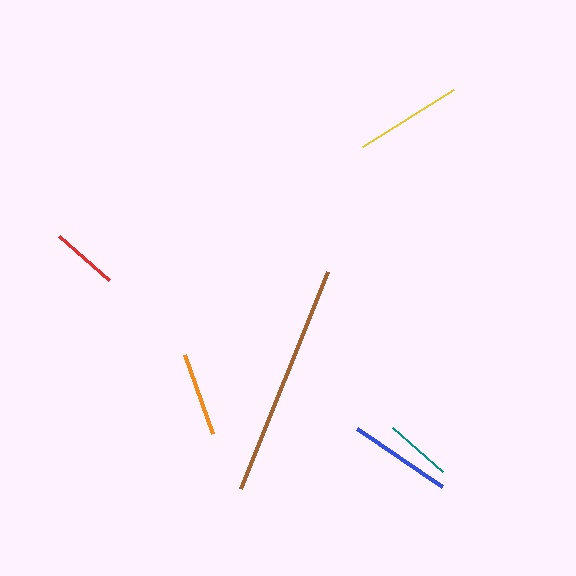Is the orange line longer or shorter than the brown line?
The brown line is longer than the orange line.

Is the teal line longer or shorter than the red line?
The red line is longer than the teal line.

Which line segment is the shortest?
The teal line is the shortest at approximately 67 pixels.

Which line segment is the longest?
The brown line is the longest at approximately 233 pixels.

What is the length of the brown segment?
The brown segment is approximately 233 pixels long.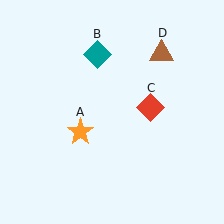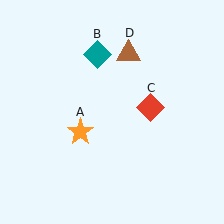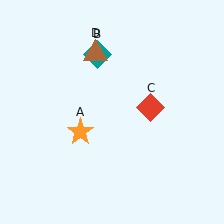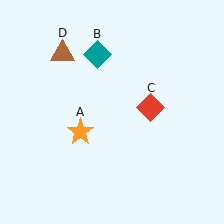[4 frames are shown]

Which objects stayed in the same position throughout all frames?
Orange star (object A) and teal diamond (object B) and red diamond (object C) remained stationary.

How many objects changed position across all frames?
1 object changed position: brown triangle (object D).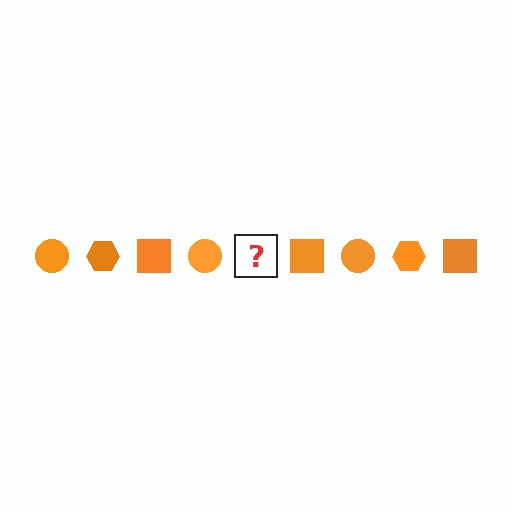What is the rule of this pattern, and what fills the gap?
The rule is that the pattern cycles through circle, hexagon, square shapes in orange. The gap should be filled with an orange hexagon.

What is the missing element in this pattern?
The missing element is an orange hexagon.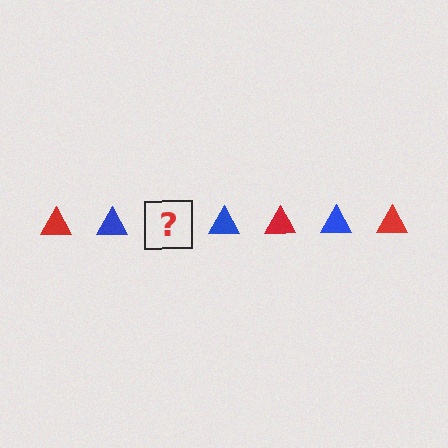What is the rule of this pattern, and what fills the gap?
The rule is that the pattern cycles through red, blue triangles. The gap should be filled with a red triangle.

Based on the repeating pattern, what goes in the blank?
The blank should be a red triangle.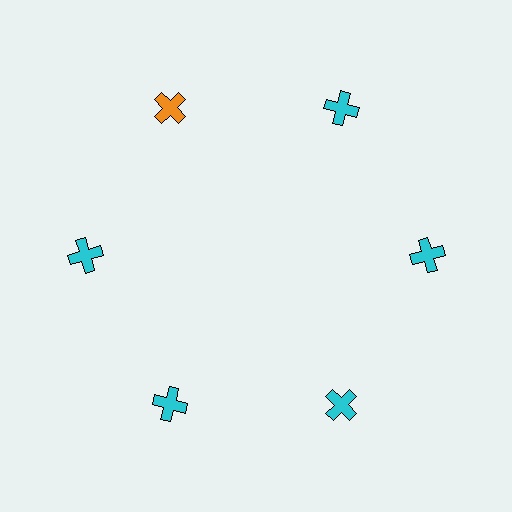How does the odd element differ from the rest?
It has a different color: orange instead of cyan.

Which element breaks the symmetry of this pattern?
The orange cross at roughly the 11 o'clock position breaks the symmetry. All other shapes are cyan crosses.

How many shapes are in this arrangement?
There are 6 shapes arranged in a ring pattern.